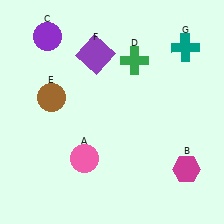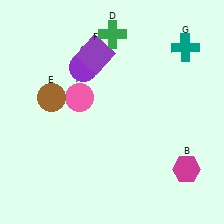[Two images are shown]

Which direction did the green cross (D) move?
The green cross (D) moved up.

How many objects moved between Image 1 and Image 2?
3 objects moved between the two images.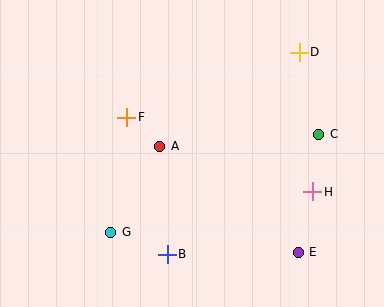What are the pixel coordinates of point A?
Point A is at (160, 146).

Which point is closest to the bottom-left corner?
Point G is closest to the bottom-left corner.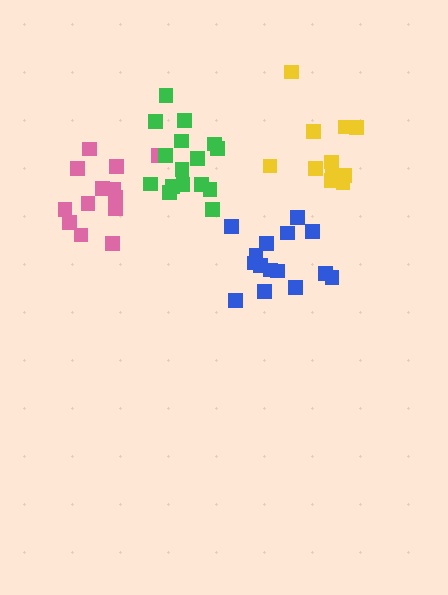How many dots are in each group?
Group 1: 12 dots, Group 2: 13 dots, Group 3: 15 dots, Group 4: 16 dots (56 total).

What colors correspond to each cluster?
The clusters are colored: yellow, pink, blue, green.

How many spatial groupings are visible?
There are 4 spatial groupings.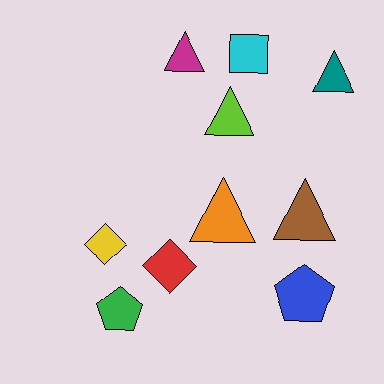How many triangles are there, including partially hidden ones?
There are 5 triangles.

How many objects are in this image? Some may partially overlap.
There are 10 objects.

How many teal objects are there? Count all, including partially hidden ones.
There is 1 teal object.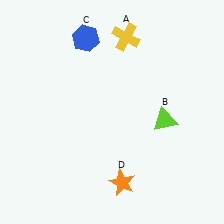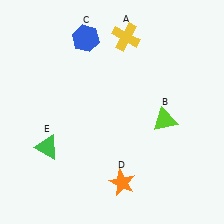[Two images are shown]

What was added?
A green triangle (E) was added in Image 2.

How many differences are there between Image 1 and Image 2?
There is 1 difference between the two images.